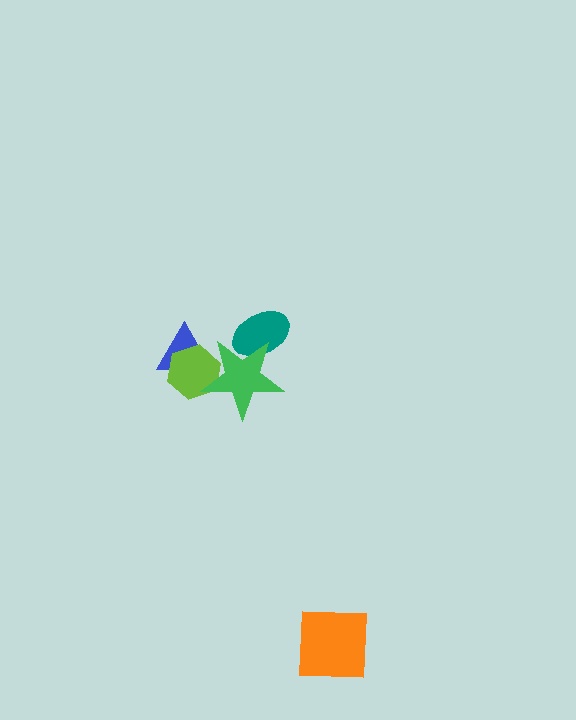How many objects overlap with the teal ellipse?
1 object overlaps with the teal ellipse.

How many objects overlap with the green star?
3 objects overlap with the green star.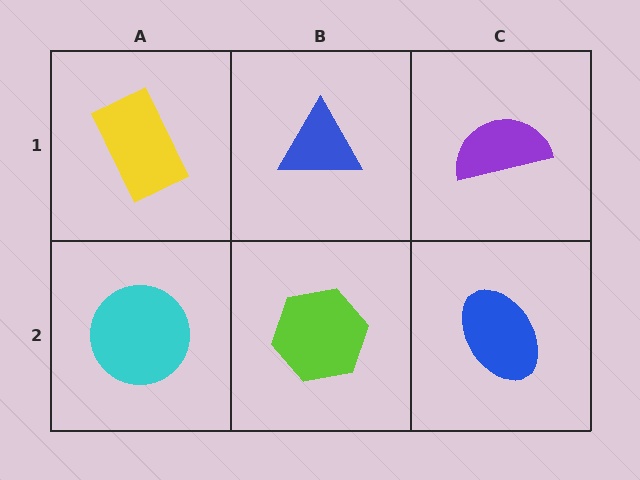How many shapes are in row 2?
3 shapes.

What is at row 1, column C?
A purple semicircle.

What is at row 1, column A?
A yellow rectangle.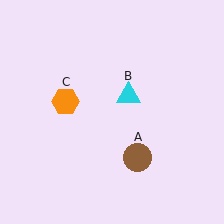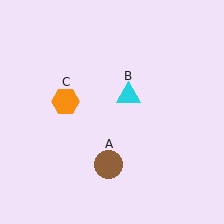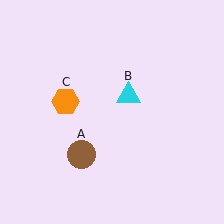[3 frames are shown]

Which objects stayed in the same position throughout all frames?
Cyan triangle (object B) and orange hexagon (object C) remained stationary.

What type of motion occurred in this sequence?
The brown circle (object A) rotated clockwise around the center of the scene.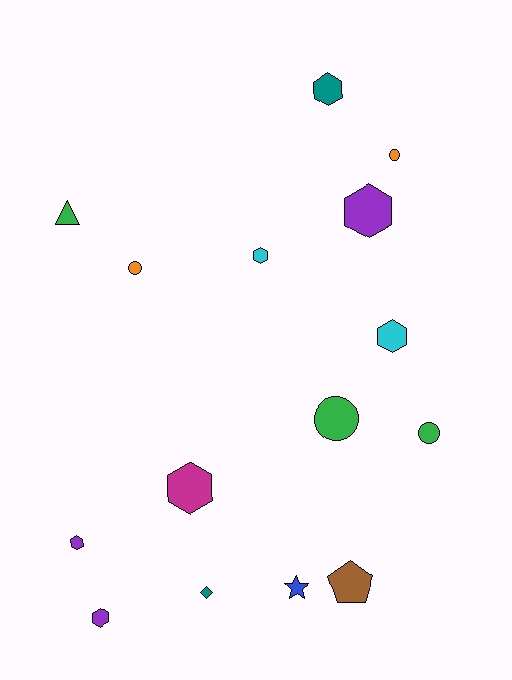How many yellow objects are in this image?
There are no yellow objects.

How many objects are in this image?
There are 15 objects.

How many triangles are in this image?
There is 1 triangle.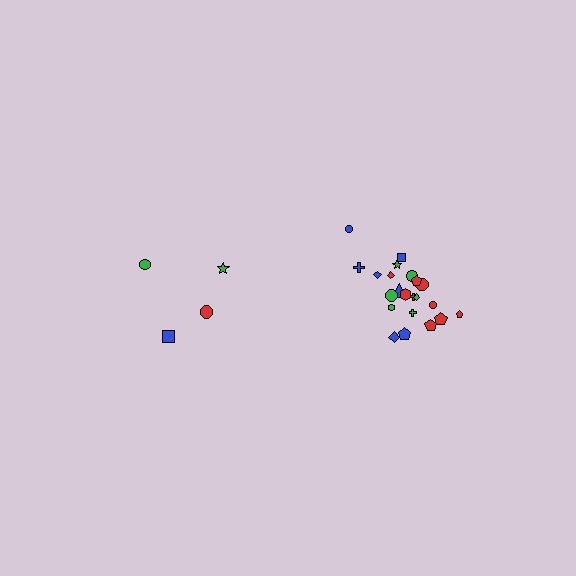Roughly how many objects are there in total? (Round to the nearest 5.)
Roughly 25 objects in total.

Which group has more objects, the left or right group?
The right group.